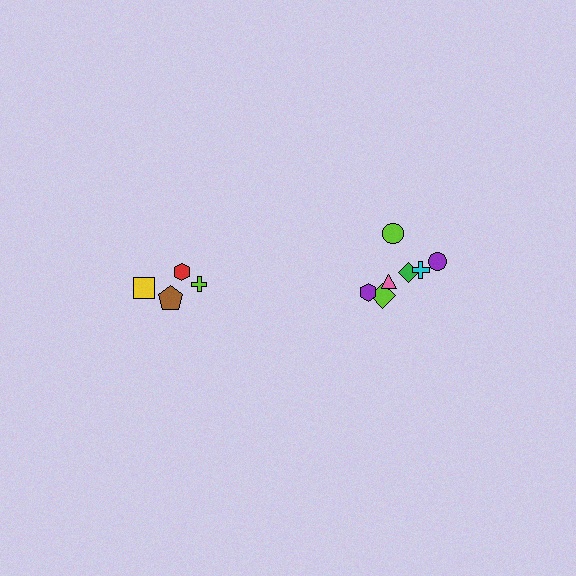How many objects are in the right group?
There are 7 objects.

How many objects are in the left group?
There are 4 objects.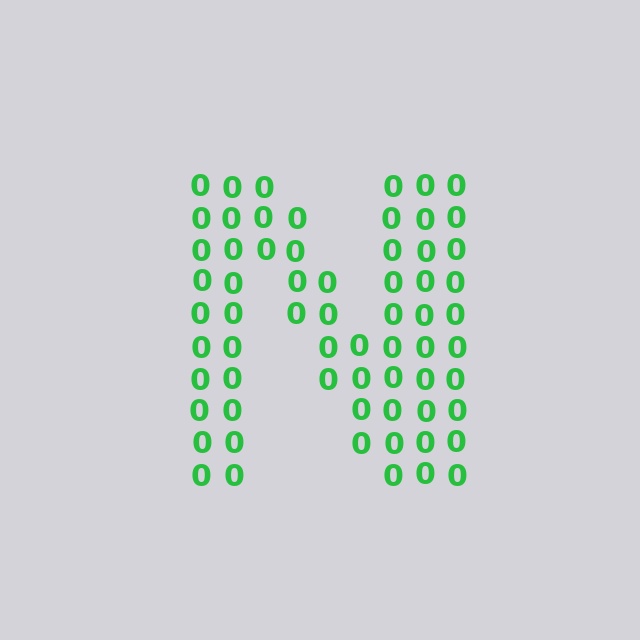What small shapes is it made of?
It is made of small digit 0's.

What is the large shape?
The large shape is the letter N.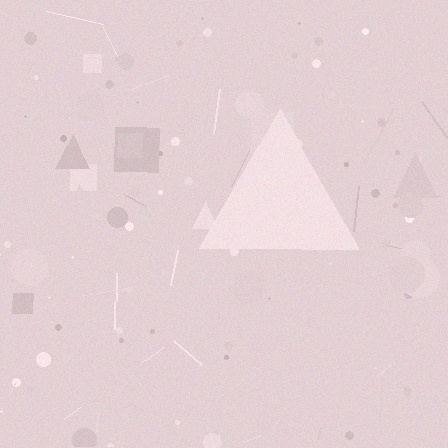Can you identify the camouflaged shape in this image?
The camouflaged shape is a triangle.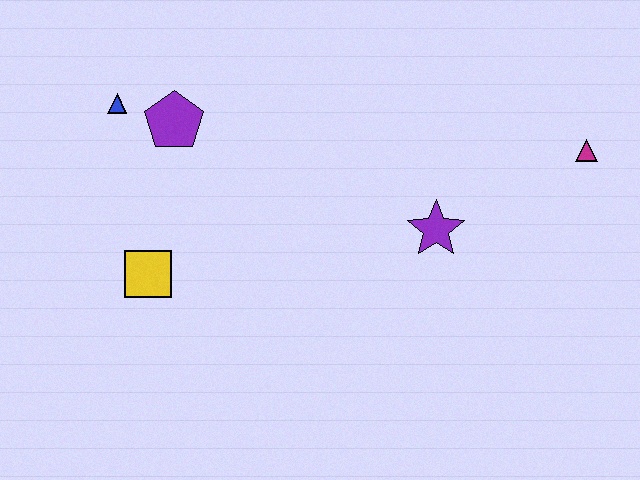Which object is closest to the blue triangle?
The purple pentagon is closest to the blue triangle.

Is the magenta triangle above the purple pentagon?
No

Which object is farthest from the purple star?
The blue triangle is farthest from the purple star.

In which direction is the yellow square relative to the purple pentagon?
The yellow square is below the purple pentagon.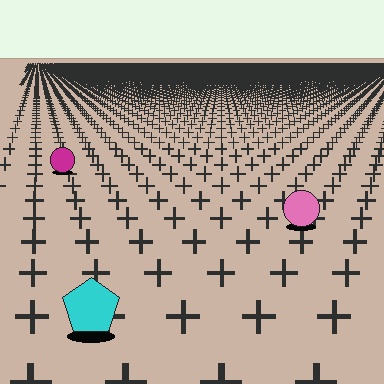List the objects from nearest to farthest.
From nearest to farthest: the cyan pentagon, the pink circle, the magenta circle.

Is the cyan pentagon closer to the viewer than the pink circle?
Yes. The cyan pentagon is closer — you can tell from the texture gradient: the ground texture is coarser near it.